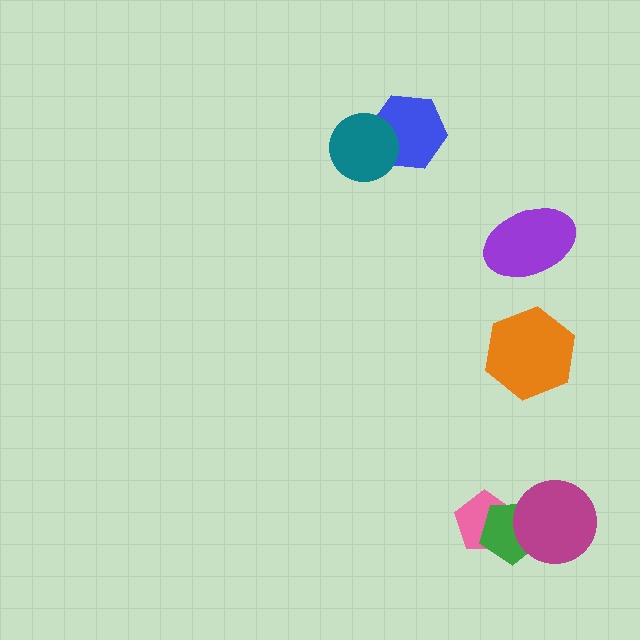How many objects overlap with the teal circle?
1 object overlaps with the teal circle.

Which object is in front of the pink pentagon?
The green pentagon is in front of the pink pentagon.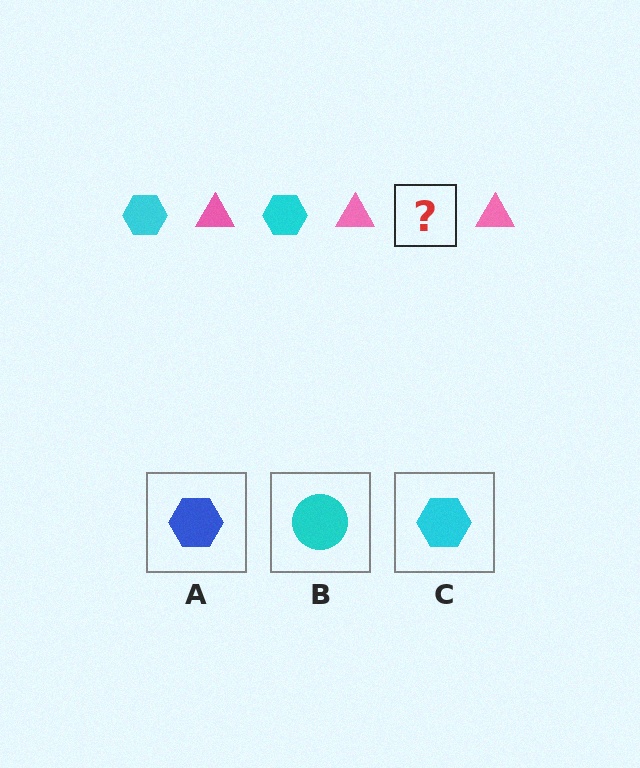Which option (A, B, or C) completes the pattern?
C.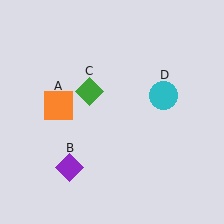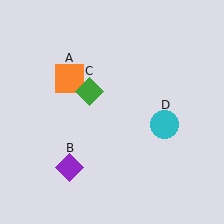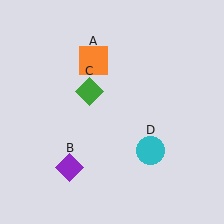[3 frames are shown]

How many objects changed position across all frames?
2 objects changed position: orange square (object A), cyan circle (object D).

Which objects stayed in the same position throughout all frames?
Purple diamond (object B) and green diamond (object C) remained stationary.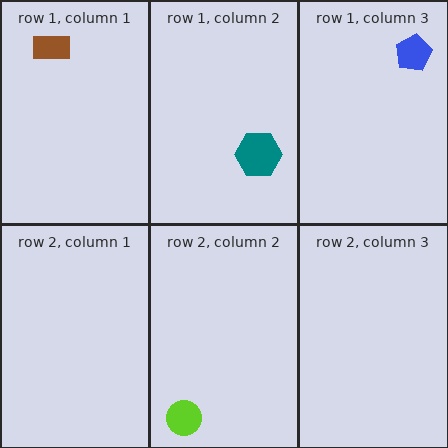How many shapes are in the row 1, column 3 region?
1.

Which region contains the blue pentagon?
The row 1, column 3 region.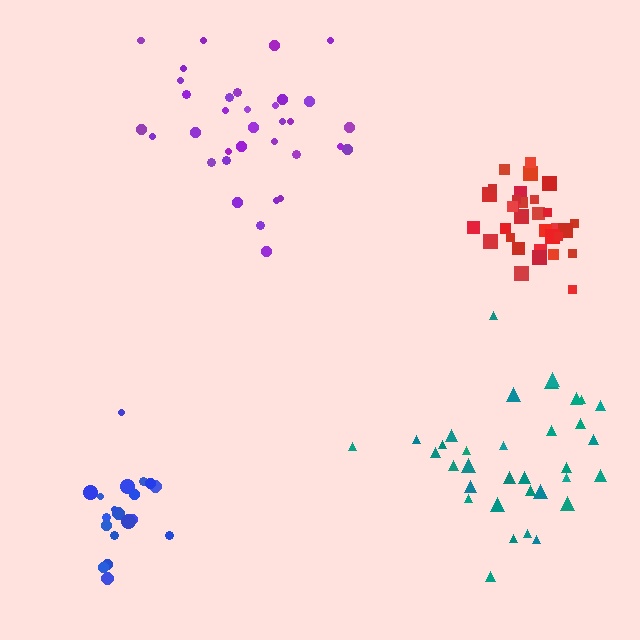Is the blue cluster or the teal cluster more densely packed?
Blue.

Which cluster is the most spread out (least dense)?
Teal.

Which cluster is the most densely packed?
Red.